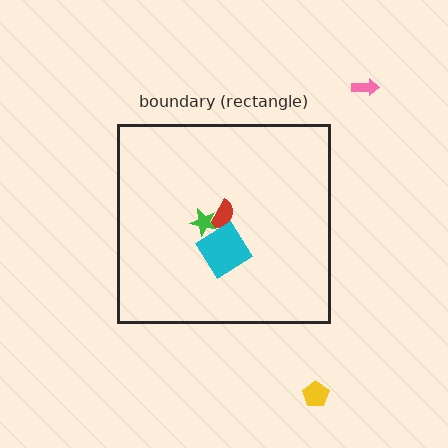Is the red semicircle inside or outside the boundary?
Inside.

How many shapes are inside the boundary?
3 inside, 2 outside.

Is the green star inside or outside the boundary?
Inside.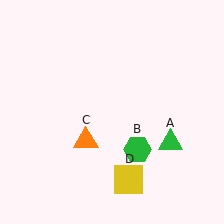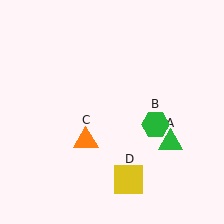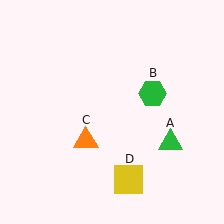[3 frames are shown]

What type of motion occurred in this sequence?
The green hexagon (object B) rotated counterclockwise around the center of the scene.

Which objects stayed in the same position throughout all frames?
Green triangle (object A) and orange triangle (object C) and yellow square (object D) remained stationary.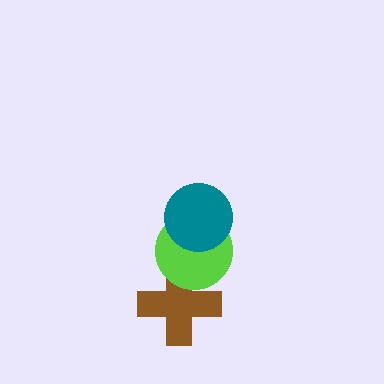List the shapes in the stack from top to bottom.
From top to bottom: the teal circle, the lime circle, the brown cross.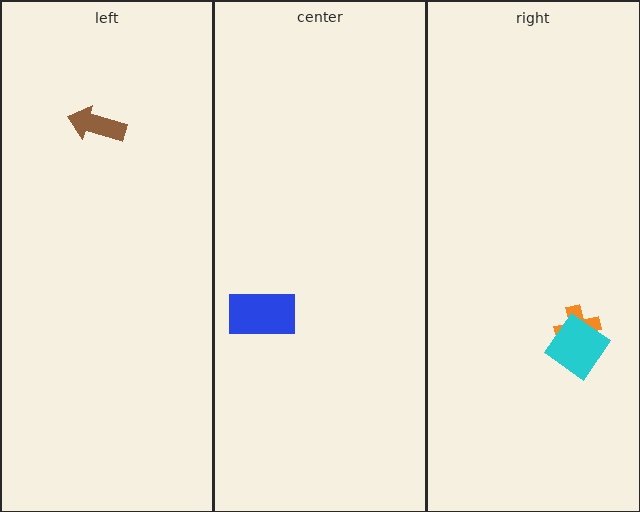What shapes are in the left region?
The brown arrow.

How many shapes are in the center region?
1.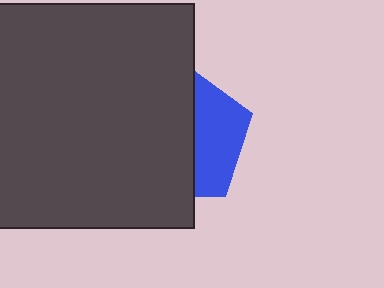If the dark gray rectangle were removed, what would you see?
You would see the complete blue pentagon.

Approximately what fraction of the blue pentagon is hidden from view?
Roughly 64% of the blue pentagon is hidden behind the dark gray rectangle.